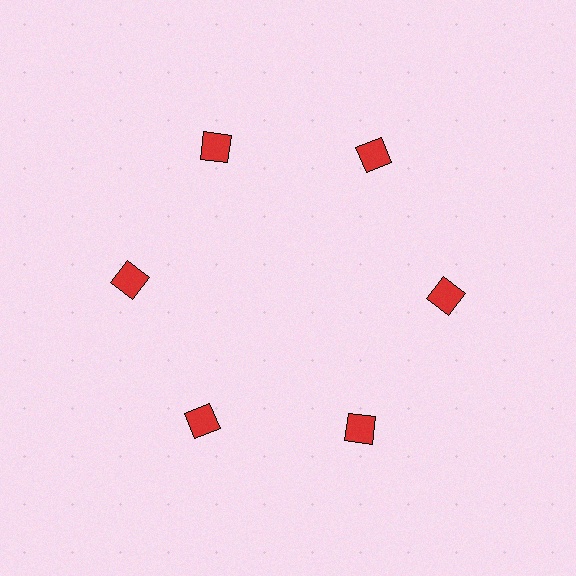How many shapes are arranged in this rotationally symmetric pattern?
There are 6 shapes, arranged in 6 groups of 1.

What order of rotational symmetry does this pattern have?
This pattern has 6-fold rotational symmetry.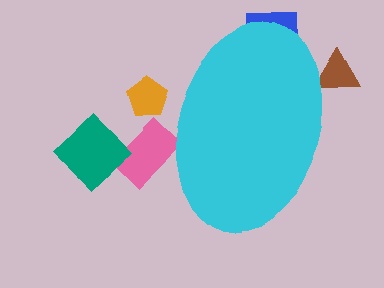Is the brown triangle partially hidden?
Yes, the brown triangle is partially hidden behind the cyan ellipse.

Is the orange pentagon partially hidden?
Yes, the orange pentagon is partially hidden behind the cyan ellipse.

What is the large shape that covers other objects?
A cyan ellipse.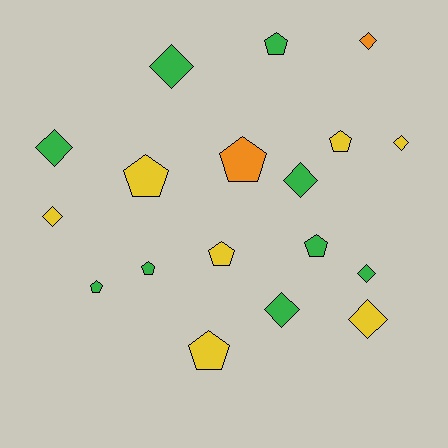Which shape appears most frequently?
Diamond, with 9 objects.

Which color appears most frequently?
Green, with 9 objects.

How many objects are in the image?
There are 18 objects.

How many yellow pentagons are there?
There are 4 yellow pentagons.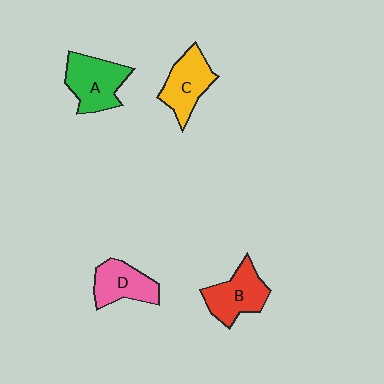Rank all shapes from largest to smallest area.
From largest to smallest: A (green), B (red), C (yellow), D (pink).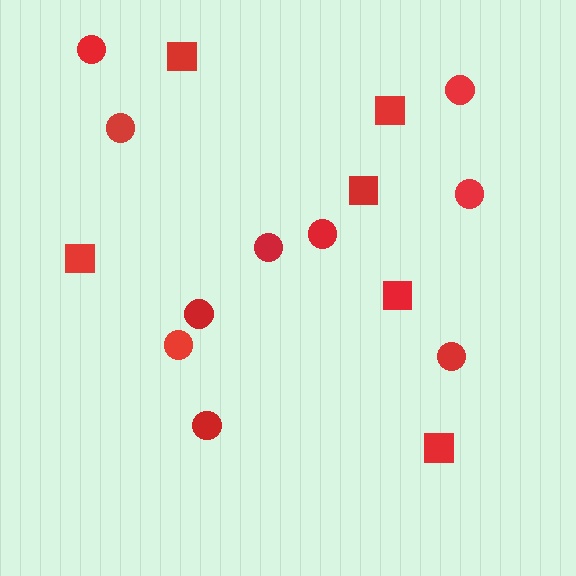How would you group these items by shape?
There are 2 groups: one group of circles (10) and one group of squares (6).